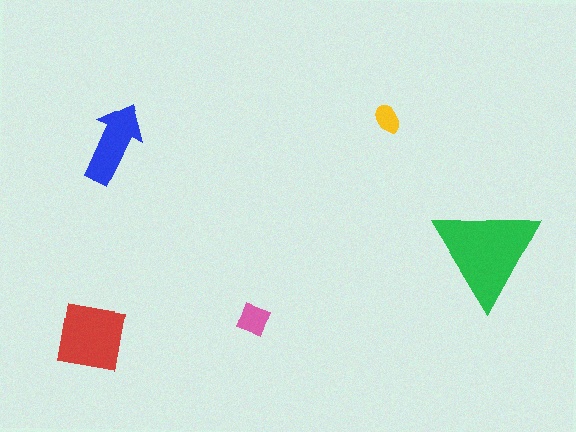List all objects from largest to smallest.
The green triangle, the red square, the blue arrow, the pink diamond, the yellow ellipse.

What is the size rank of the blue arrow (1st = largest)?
3rd.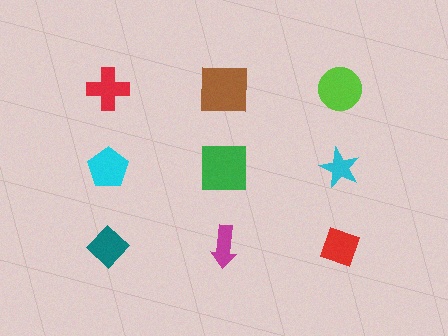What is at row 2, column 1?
A cyan pentagon.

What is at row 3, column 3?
A red diamond.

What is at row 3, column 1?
A teal diamond.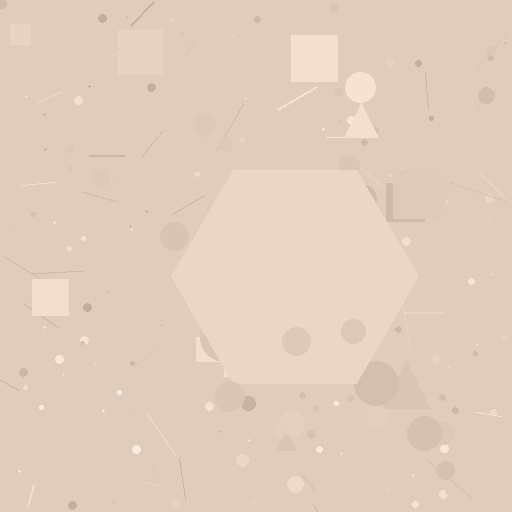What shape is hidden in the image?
A hexagon is hidden in the image.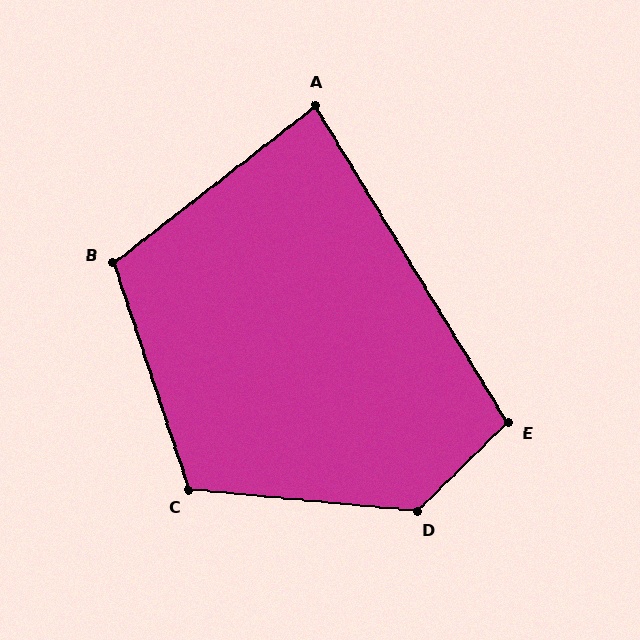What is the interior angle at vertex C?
Approximately 114 degrees (obtuse).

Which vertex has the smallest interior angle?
A, at approximately 83 degrees.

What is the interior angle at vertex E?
Approximately 103 degrees (obtuse).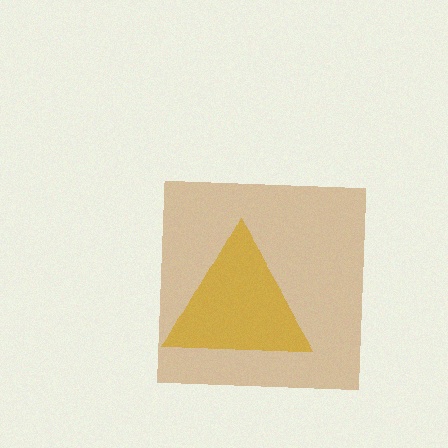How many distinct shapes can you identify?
There are 2 distinct shapes: a yellow triangle, a brown square.